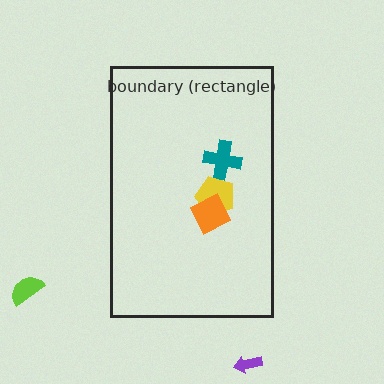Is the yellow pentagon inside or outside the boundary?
Inside.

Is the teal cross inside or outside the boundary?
Inside.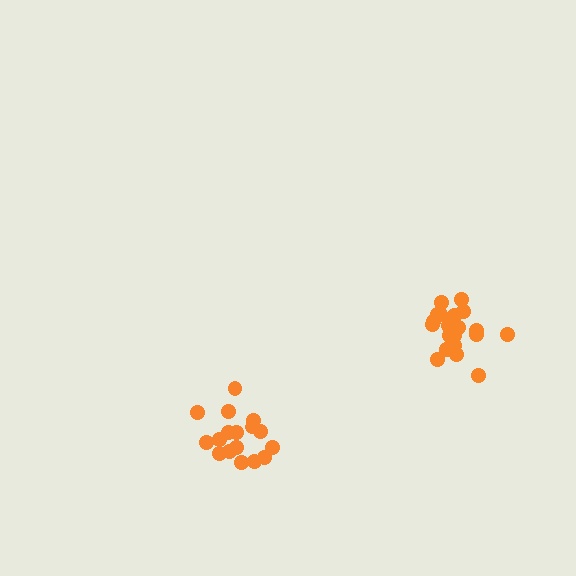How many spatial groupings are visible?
There are 2 spatial groupings.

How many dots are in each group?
Group 1: 17 dots, Group 2: 20 dots (37 total).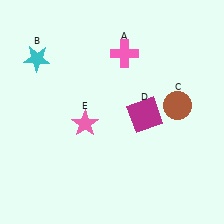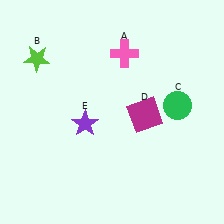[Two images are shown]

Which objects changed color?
B changed from cyan to lime. C changed from brown to green. E changed from pink to purple.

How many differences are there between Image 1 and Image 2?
There are 3 differences between the two images.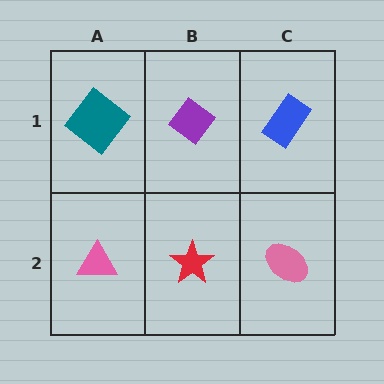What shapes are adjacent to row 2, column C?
A blue rectangle (row 1, column C), a red star (row 2, column B).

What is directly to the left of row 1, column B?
A teal diamond.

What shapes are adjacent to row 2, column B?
A purple diamond (row 1, column B), a pink triangle (row 2, column A), a pink ellipse (row 2, column C).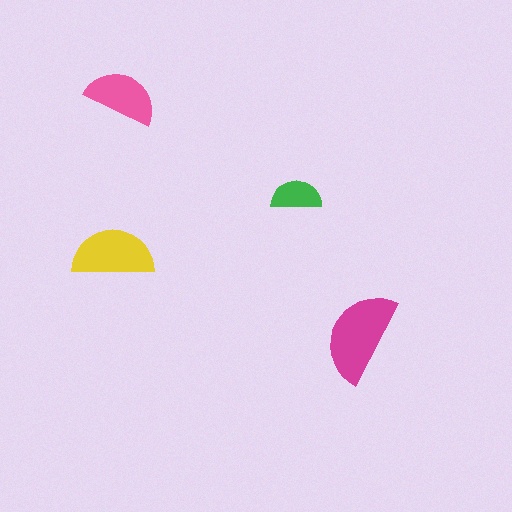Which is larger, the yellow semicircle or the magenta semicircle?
The magenta one.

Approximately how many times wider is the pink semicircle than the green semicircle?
About 1.5 times wider.